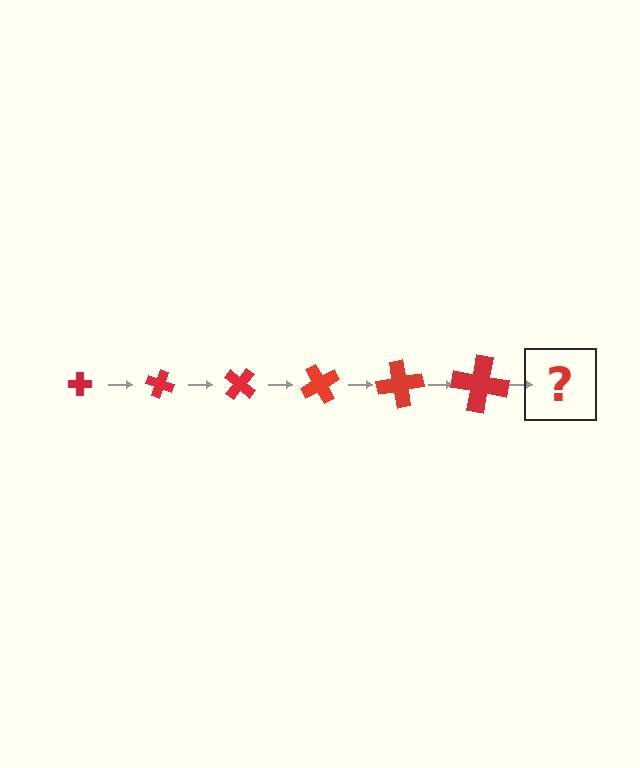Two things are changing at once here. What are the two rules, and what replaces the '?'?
The two rules are that the cross grows larger each step and it rotates 20 degrees each step. The '?' should be a cross, larger than the previous one and rotated 120 degrees from the start.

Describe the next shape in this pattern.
It should be a cross, larger than the previous one and rotated 120 degrees from the start.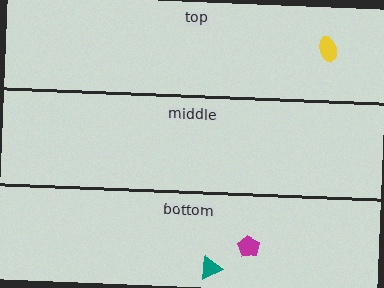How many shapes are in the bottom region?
2.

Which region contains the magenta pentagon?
The bottom region.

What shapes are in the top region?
The yellow ellipse.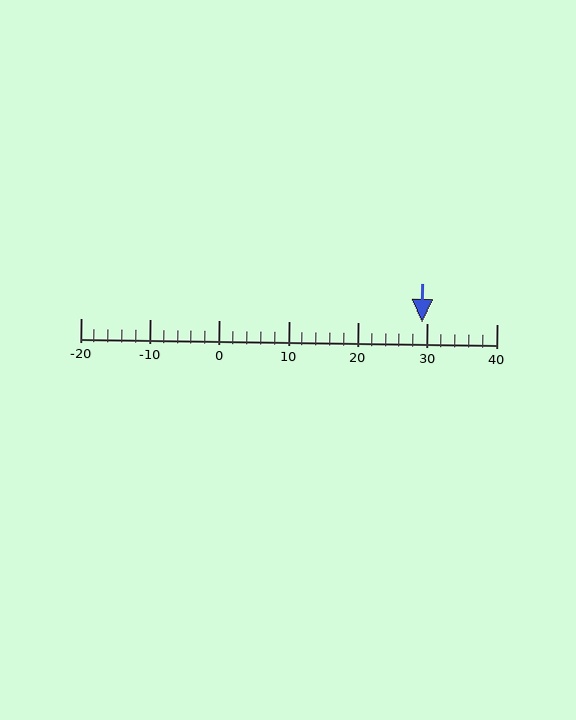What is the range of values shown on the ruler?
The ruler shows values from -20 to 40.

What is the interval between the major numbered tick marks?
The major tick marks are spaced 10 units apart.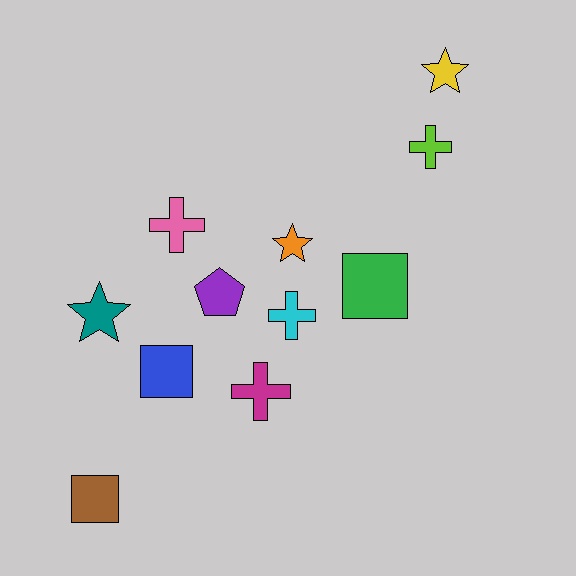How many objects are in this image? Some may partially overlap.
There are 11 objects.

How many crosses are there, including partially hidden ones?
There are 4 crosses.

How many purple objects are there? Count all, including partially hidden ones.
There is 1 purple object.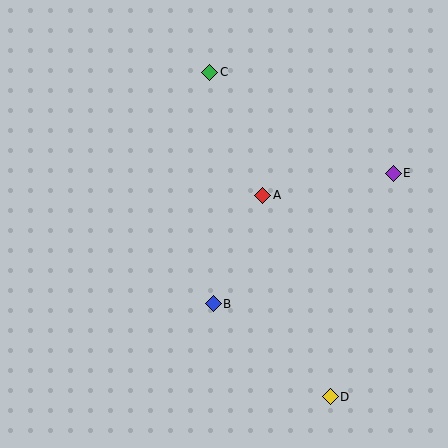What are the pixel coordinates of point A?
Point A is at (263, 195).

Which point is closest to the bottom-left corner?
Point B is closest to the bottom-left corner.